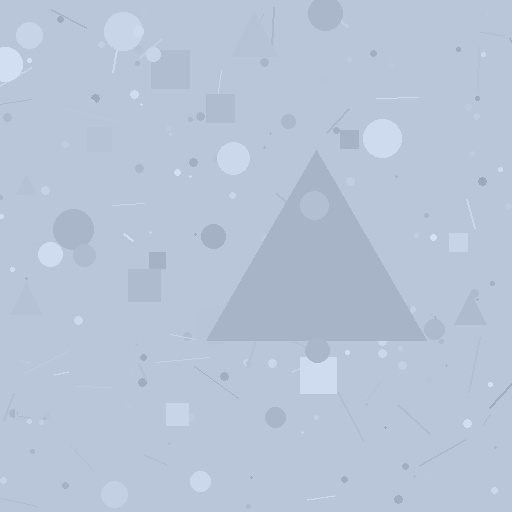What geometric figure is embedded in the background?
A triangle is embedded in the background.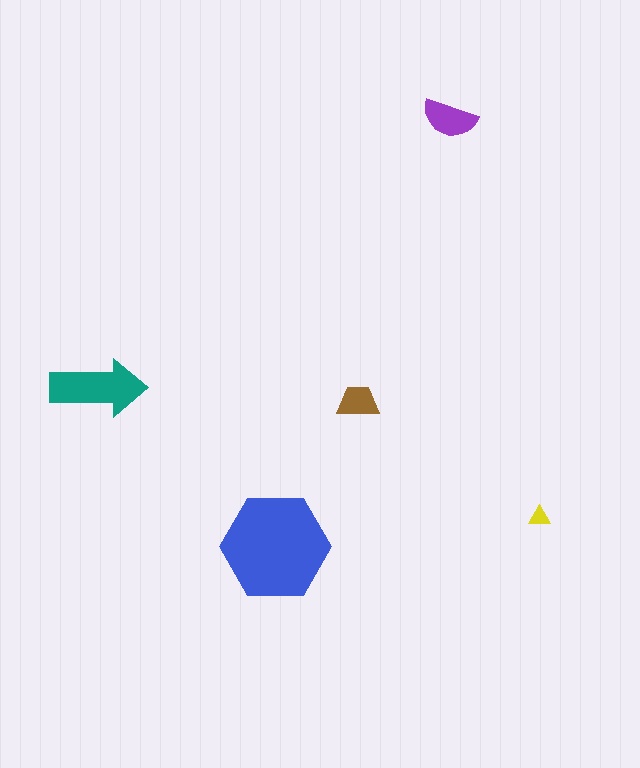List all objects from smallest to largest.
The yellow triangle, the brown trapezoid, the purple semicircle, the teal arrow, the blue hexagon.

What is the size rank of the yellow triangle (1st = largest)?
5th.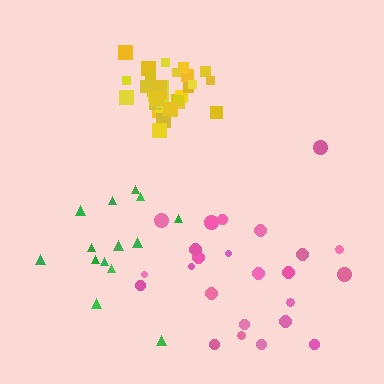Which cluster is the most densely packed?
Yellow.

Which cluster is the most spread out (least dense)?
Pink.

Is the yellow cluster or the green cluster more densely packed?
Yellow.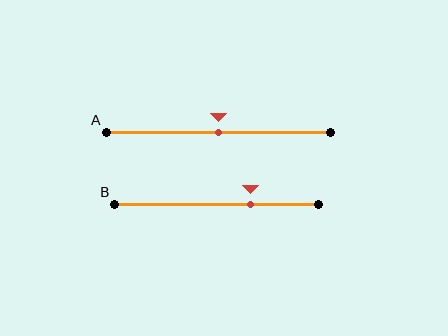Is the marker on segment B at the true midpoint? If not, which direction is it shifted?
No, the marker on segment B is shifted to the right by about 16% of the segment length.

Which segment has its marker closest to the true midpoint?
Segment A has its marker closest to the true midpoint.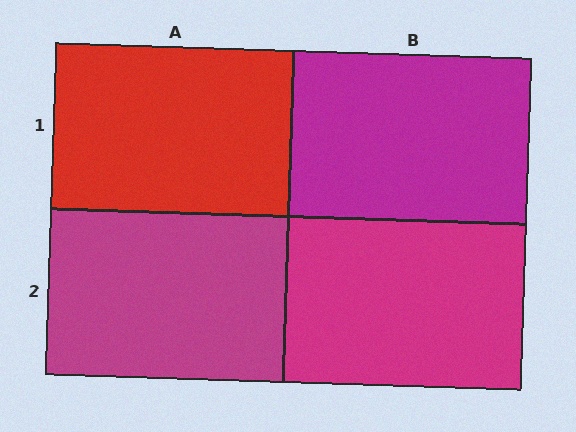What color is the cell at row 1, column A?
Red.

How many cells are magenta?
3 cells are magenta.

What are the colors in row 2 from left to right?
Magenta, magenta.